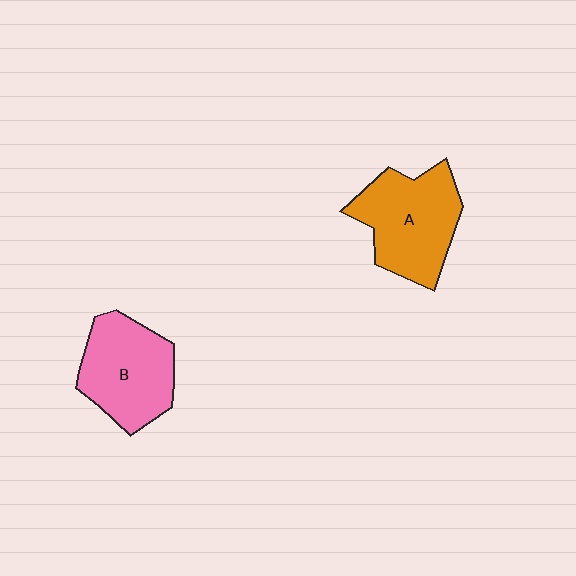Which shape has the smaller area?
Shape B (pink).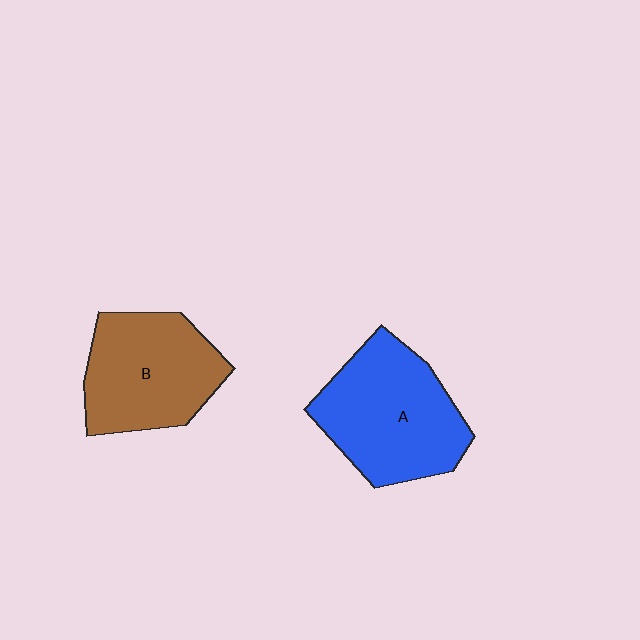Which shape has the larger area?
Shape A (blue).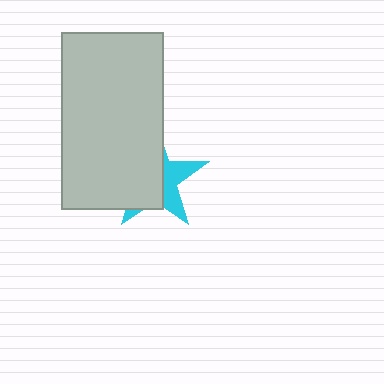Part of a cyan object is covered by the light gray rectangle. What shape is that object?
It is a star.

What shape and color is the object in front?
The object in front is a light gray rectangle.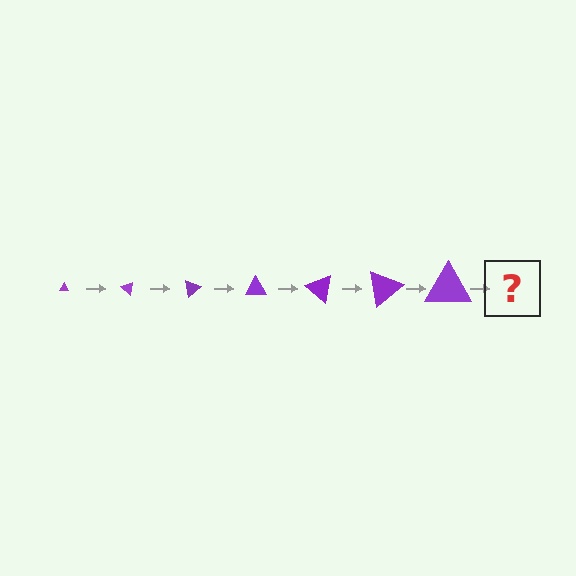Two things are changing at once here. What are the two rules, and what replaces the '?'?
The two rules are that the triangle grows larger each step and it rotates 40 degrees each step. The '?' should be a triangle, larger than the previous one and rotated 280 degrees from the start.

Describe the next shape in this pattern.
It should be a triangle, larger than the previous one and rotated 280 degrees from the start.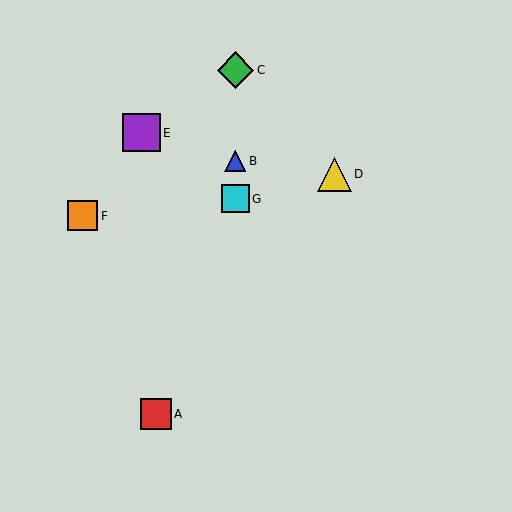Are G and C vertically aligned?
Yes, both are at x≈235.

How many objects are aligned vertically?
3 objects (B, C, G) are aligned vertically.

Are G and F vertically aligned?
No, G is at x≈235 and F is at x≈83.